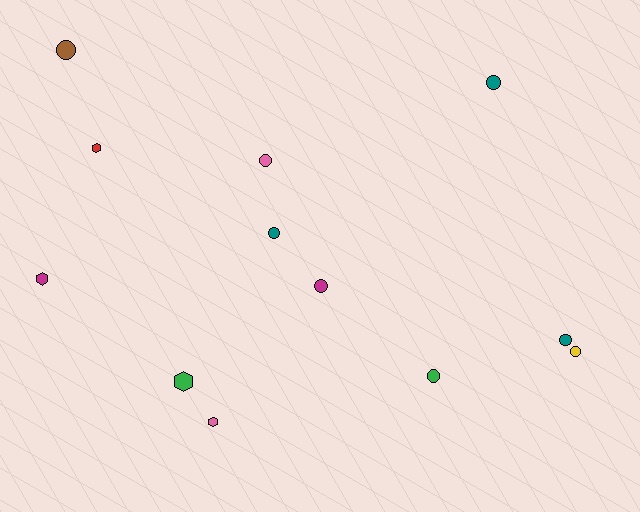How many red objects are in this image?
There is 1 red object.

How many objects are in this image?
There are 12 objects.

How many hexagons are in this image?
There are 4 hexagons.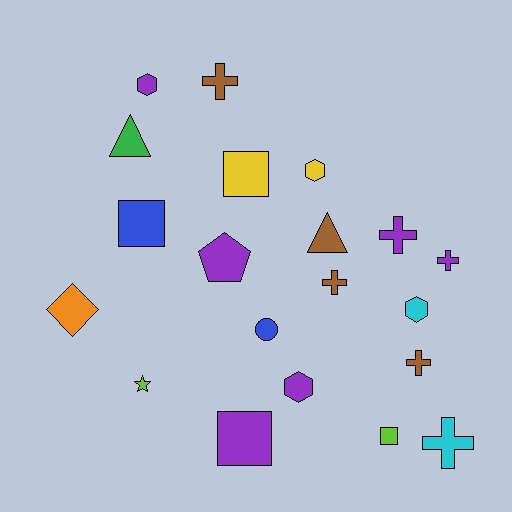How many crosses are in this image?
There are 6 crosses.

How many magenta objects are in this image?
There are no magenta objects.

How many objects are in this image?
There are 20 objects.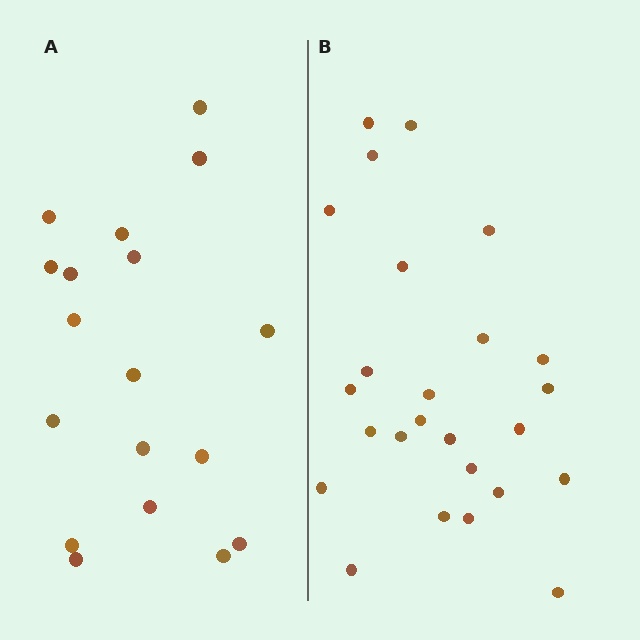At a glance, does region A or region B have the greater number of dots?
Region B (the right region) has more dots.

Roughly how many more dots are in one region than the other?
Region B has roughly 8 or so more dots than region A.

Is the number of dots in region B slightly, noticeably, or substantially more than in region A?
Region B has noticeably more, but not dramatically so. The ratio is roughly 1.4 to 1.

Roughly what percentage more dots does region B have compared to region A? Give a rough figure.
About 40% more.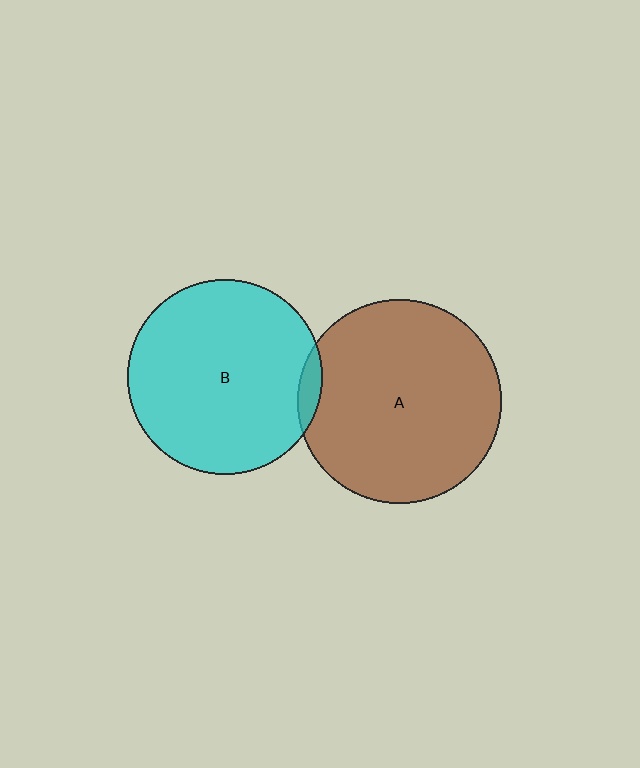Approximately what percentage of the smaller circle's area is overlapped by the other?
Approximately 5%.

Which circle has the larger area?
Circle A (brown).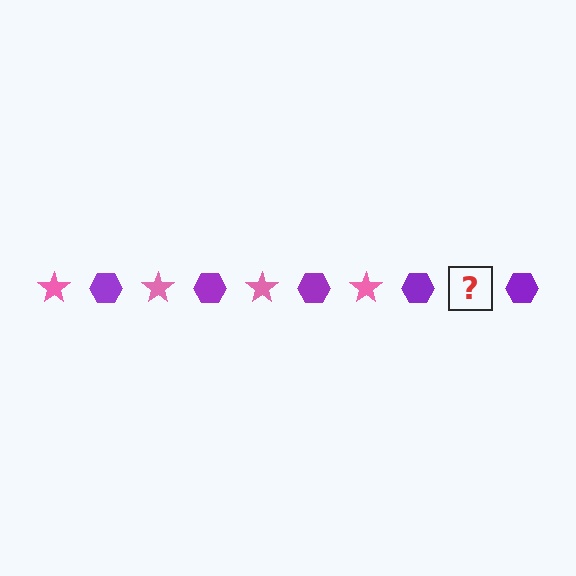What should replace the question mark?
The question mark should be replaced with a pink star.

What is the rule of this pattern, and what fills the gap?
The rule is that the pattern alternates between pink star and purple hexagon. The gap should be filled with a pink star.